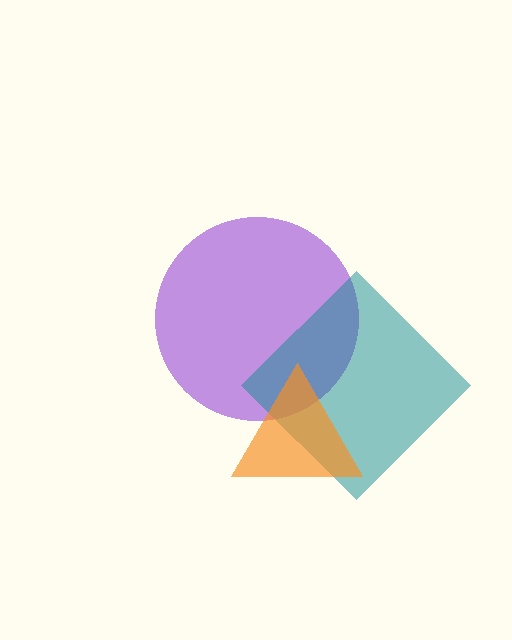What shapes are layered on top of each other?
The layered shapes are: a purple circle, a teal diamond, an orange triangle.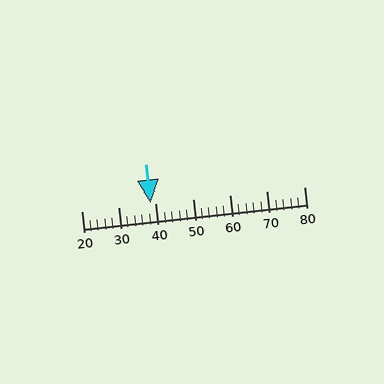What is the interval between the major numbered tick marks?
The major tick marks are spaced 10 units apart.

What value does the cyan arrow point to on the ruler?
The cyan arrow points to approximately 39.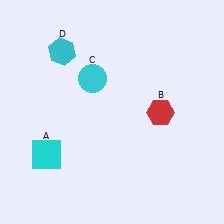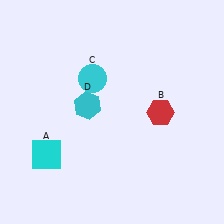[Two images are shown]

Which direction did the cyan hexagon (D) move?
The cyan hexagon (D) moved down.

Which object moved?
The cyan hexagon (D) moved down.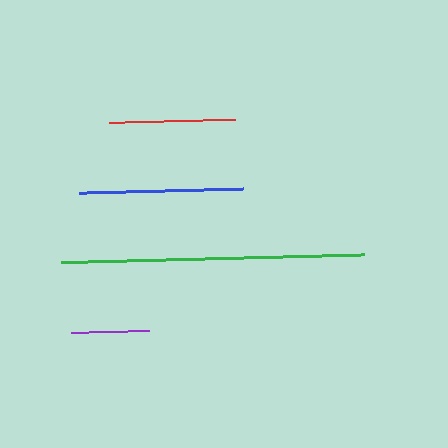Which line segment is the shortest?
The purple line is the shortest at approximately 78 pixels.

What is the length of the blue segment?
The blue segment is approximately 164 pixels long.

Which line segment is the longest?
The green line is the longest at approximately 303 pixels.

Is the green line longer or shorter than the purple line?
The green line is longer than the purple line.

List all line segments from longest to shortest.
From longest to shortest: green, blue, red, purple.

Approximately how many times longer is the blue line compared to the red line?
The blue line is approximately 1.3 times the length of the red line.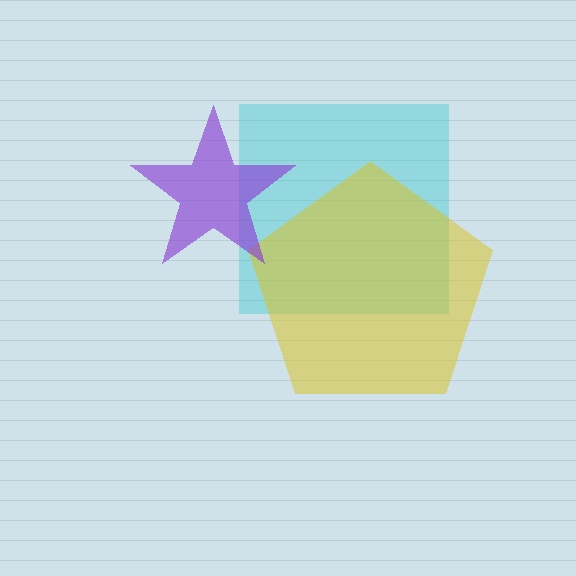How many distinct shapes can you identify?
There are 3 distinct shapes: a cyan square, a yellow pentagon, a purple star.